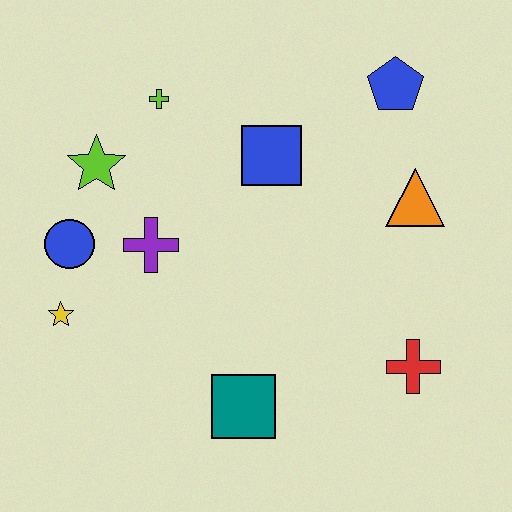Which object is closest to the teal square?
The red cross is closest to the teal square.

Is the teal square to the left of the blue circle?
No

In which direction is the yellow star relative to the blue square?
The yellow star is to the left of the blue square.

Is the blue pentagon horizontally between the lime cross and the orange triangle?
Yes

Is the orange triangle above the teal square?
Yes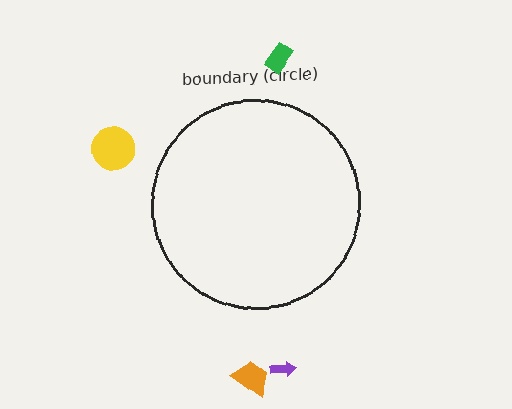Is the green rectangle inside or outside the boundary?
Outside.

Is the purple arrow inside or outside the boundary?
Outside.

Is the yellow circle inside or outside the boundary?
Outside.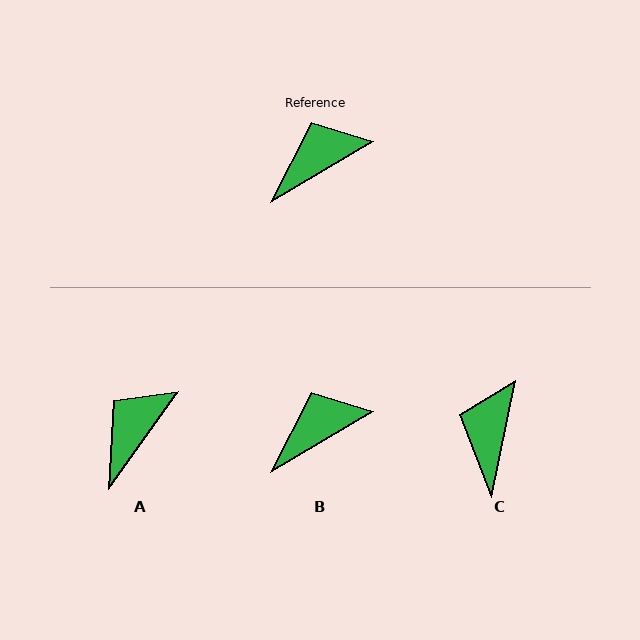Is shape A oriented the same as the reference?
No, it is off by about 24 degrees.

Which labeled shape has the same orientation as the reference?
B.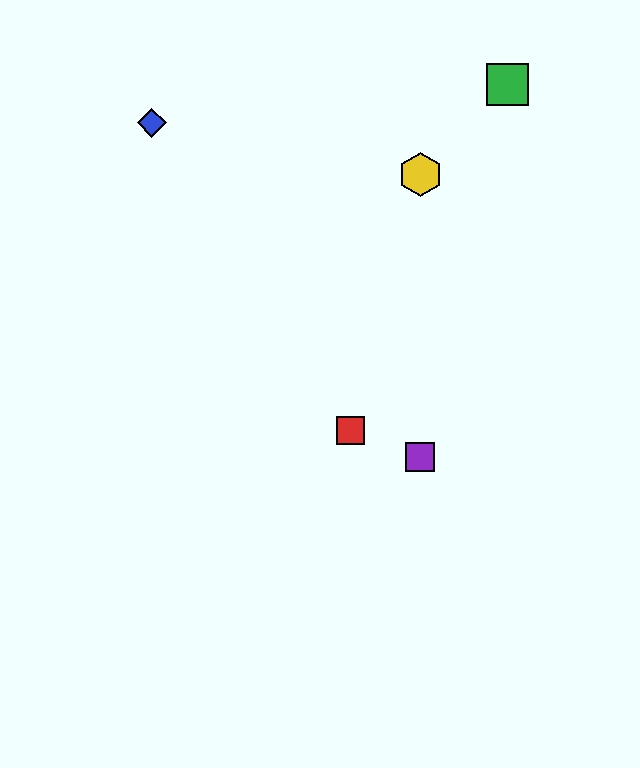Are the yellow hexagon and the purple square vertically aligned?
Yes, both are at x≈420.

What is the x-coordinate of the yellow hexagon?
The yellow hexagon is at x≈420.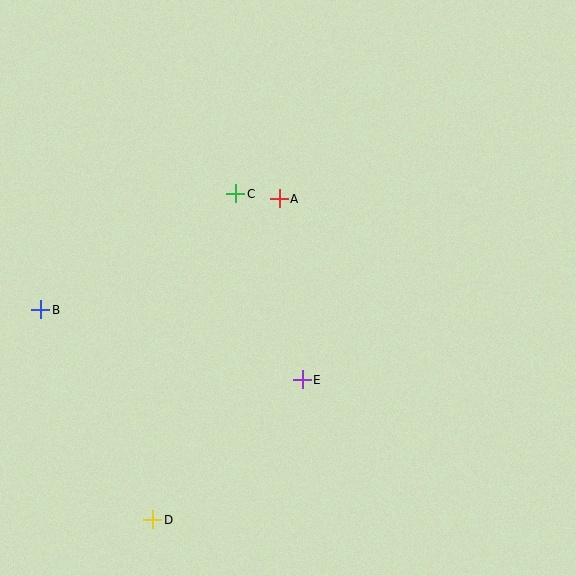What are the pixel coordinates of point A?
Point A is at (279, 199).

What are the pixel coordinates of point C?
Point C is at (236, 194).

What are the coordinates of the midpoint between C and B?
The midpoint between C and B is at (138, 252).